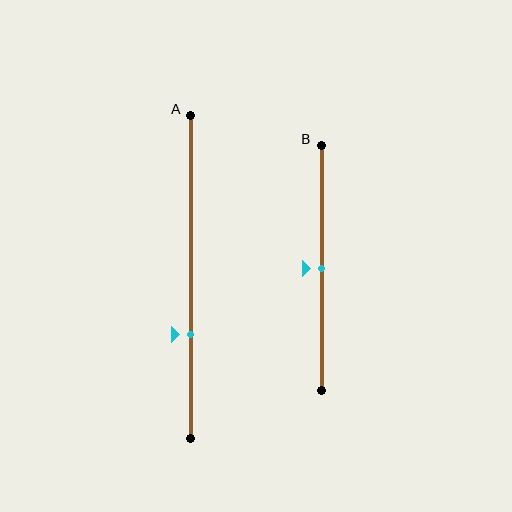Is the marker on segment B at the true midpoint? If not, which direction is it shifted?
Yes, the marker on segment B is at the true midpoint.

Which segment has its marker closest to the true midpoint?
Segment B has its marker closest to the true midpoint.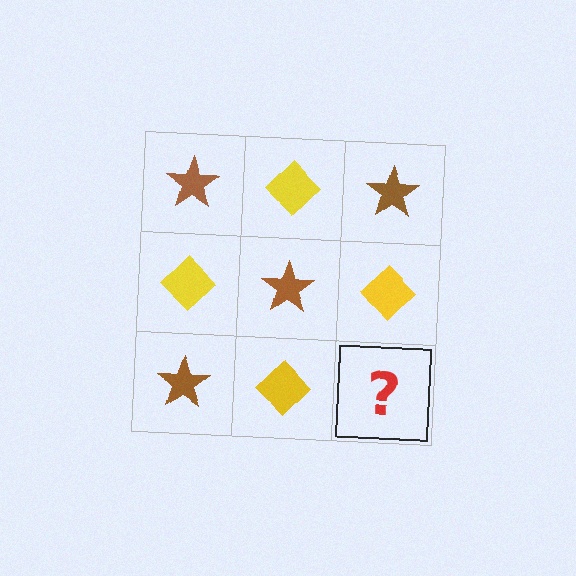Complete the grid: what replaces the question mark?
The question mark should be replaced with a brown star.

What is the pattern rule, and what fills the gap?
The rule is that it alternates brown star and yellow diamond in a checkerboard pattern. The gap should be filled with a brown star.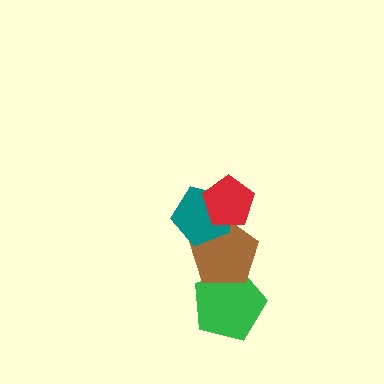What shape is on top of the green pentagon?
The brown pentagon is on top of the green pentagon.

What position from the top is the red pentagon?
The red pentagon is 1st from the top.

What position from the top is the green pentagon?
The green pentagon is 4th from the top.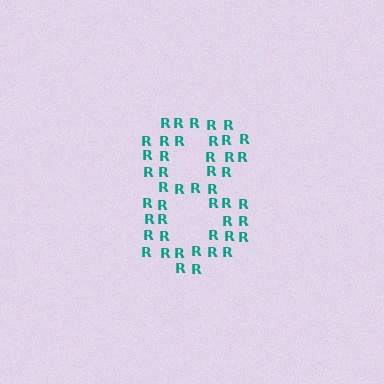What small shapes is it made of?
It is made of small letter R's.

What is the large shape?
The large shape is the digit 8.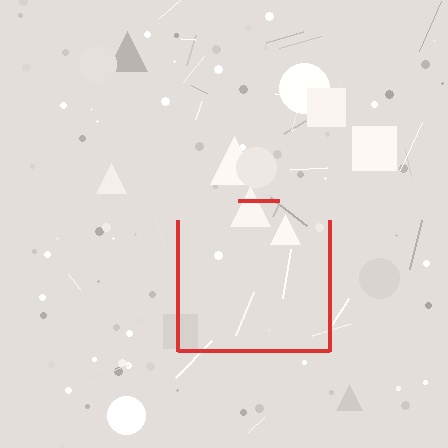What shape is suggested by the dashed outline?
The dashed outline suggests a square.